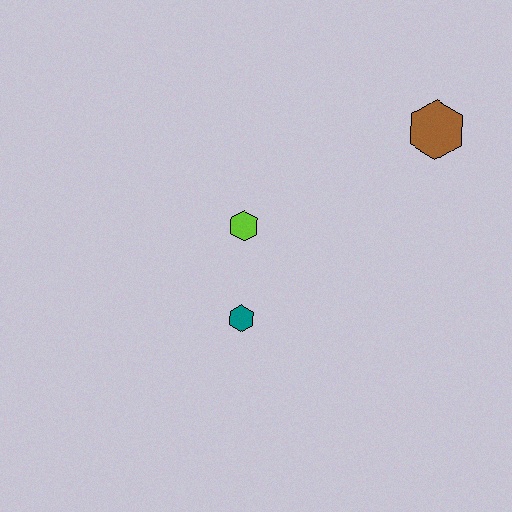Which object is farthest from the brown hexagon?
The teal hexagon is farthest from the brown hexagon.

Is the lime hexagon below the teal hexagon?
No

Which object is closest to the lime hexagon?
The teal hexagon is closest to the lime hexagon.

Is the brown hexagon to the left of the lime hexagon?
No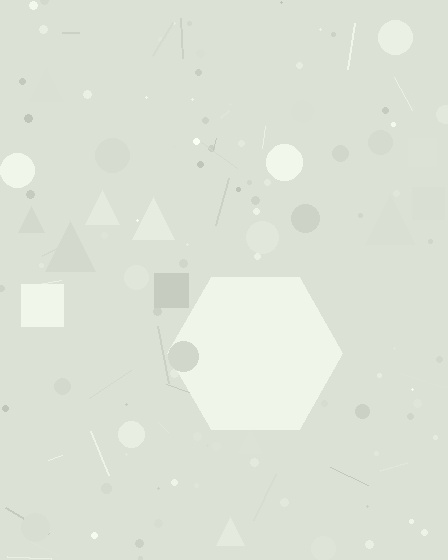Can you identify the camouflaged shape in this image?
The camouflaged shape is a hexagon.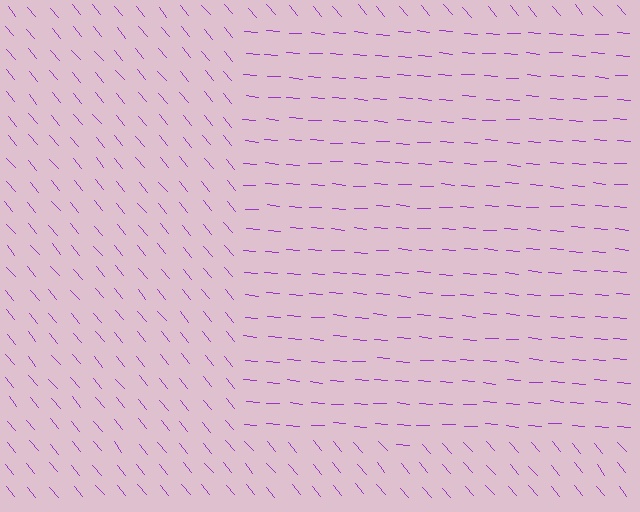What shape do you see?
I see a rectangle.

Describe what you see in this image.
The image is filled with small purple line segments. A rectangle region in the image has lines oriented differently from the surrounding lines, creating a visible texture boundary.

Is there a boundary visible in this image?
Yes, there is a texture boundary formed by a change in line orientation.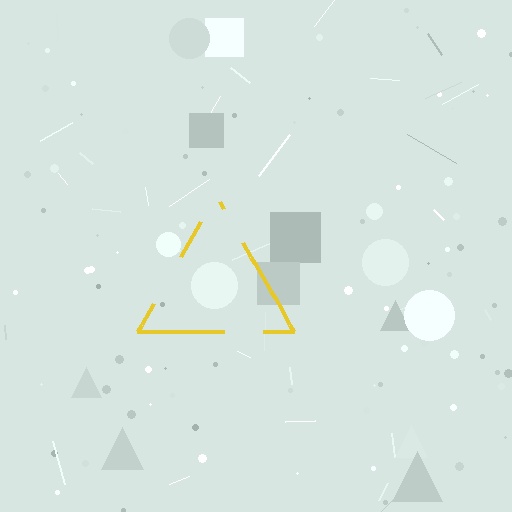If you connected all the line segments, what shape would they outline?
They would outline a triangle.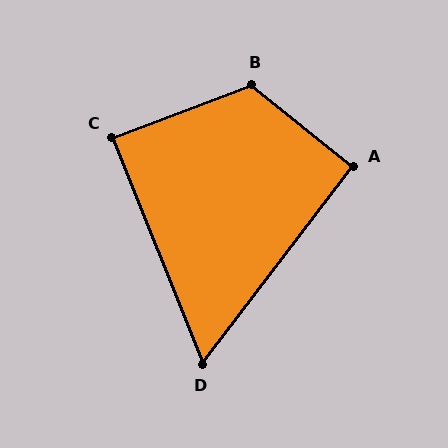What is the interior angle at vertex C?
Approximately 89 degrees (approximately right).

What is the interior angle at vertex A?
Approximately 91 degrees (approximately right).